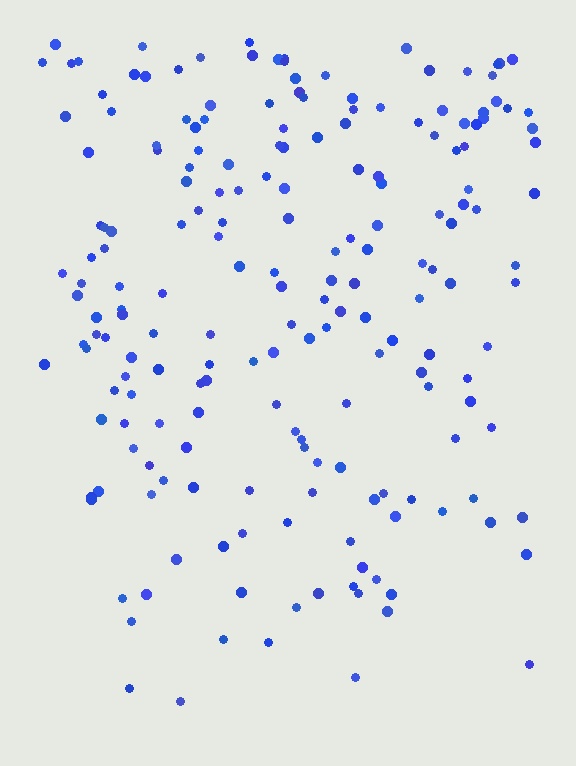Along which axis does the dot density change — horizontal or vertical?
Vertical.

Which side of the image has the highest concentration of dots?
The top.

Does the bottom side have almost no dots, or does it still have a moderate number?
Still a moderate number, just noticeably fewer than the top.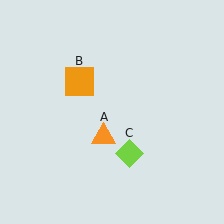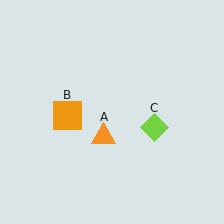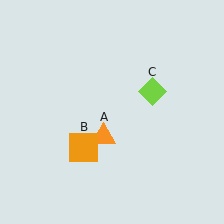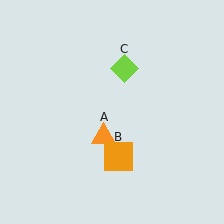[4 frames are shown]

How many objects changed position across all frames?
2 objects changed position: orange square (object B), lime diamond (object C).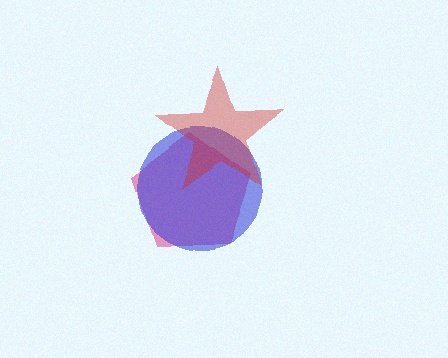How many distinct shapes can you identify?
There are 3 distinct shapes: a pink pentagon, a blue circle, a red star.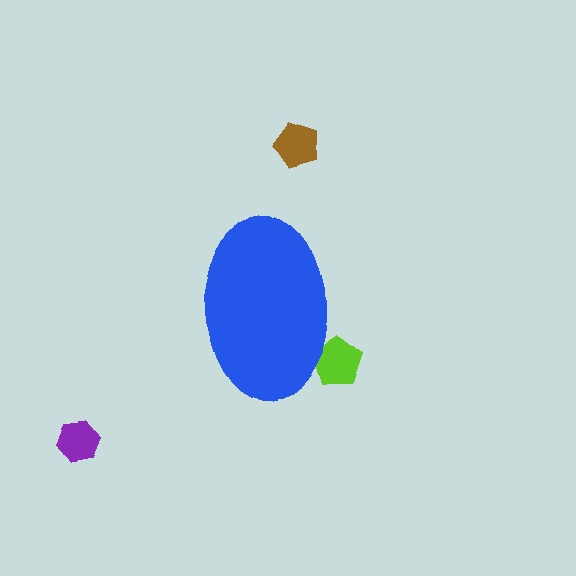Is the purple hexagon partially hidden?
No, the purple hexagon is fully visible.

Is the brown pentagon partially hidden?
No, the brown pentagon is fully visible.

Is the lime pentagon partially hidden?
Yes, the lime pentagon is partially hidden behind the blue ellipse.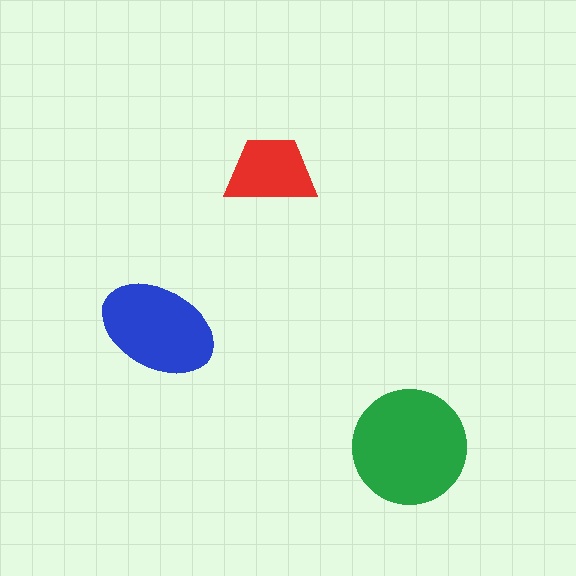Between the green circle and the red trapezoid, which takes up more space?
The green circle.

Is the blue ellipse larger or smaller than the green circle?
Smaller.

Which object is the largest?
The green circle.